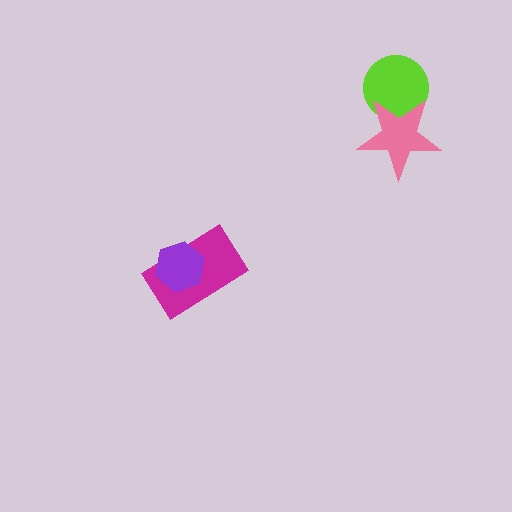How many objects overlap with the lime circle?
1 object overlaps with the lime circle.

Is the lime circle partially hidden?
Yes, it is partially covered by another shape.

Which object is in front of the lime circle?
The pink star is in front of the lime circle.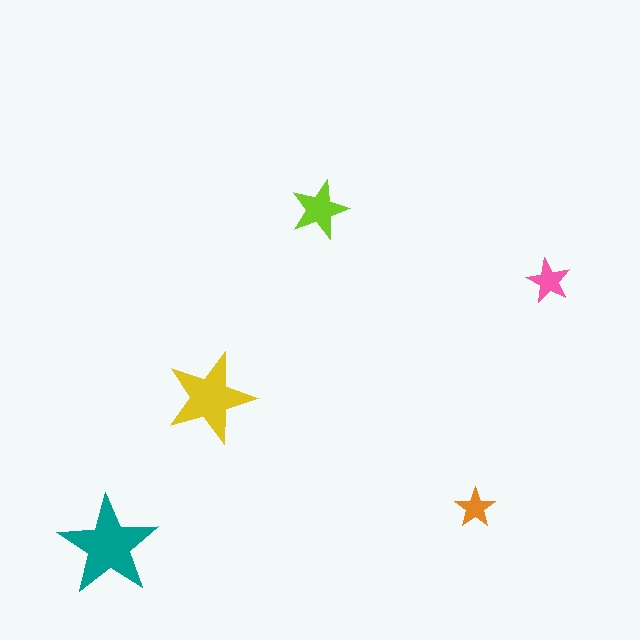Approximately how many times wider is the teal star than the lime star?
About 1.5 times wider.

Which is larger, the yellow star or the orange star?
The yellow one.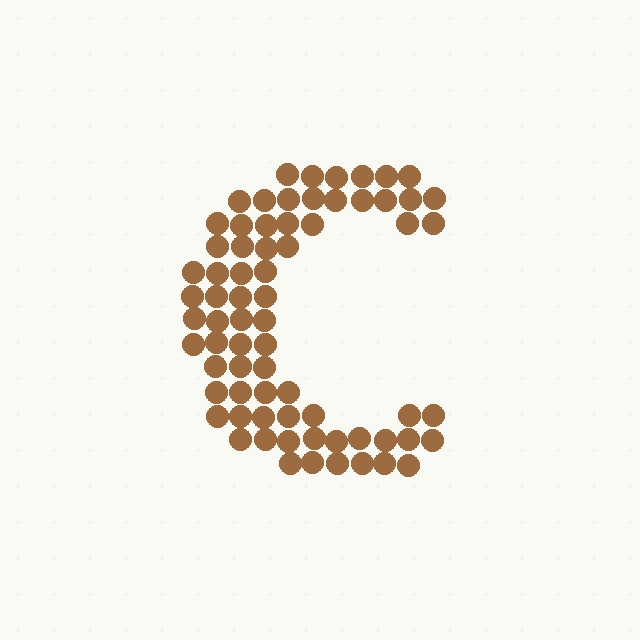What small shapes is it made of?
It is made of small circles.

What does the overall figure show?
The overall figure shows the letter C.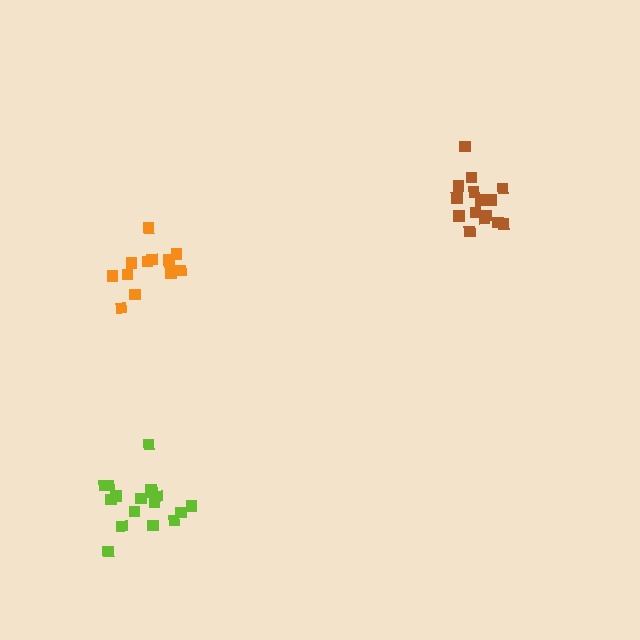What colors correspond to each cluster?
The clusters are colored: orange, brown, lime.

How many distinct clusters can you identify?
There are 3 distinct clusters.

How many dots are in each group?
Group 1: 13 dots, Group 2: 16 dots, Group 3: 17 dots (46 total).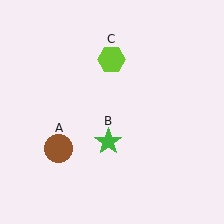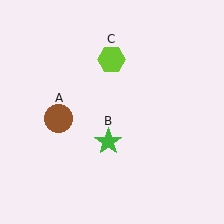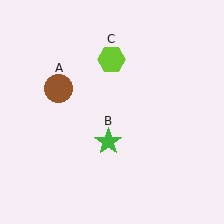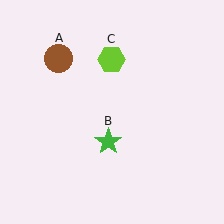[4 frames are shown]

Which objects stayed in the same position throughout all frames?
Green star (object B) and lime hexagon (object C) remained stationary.